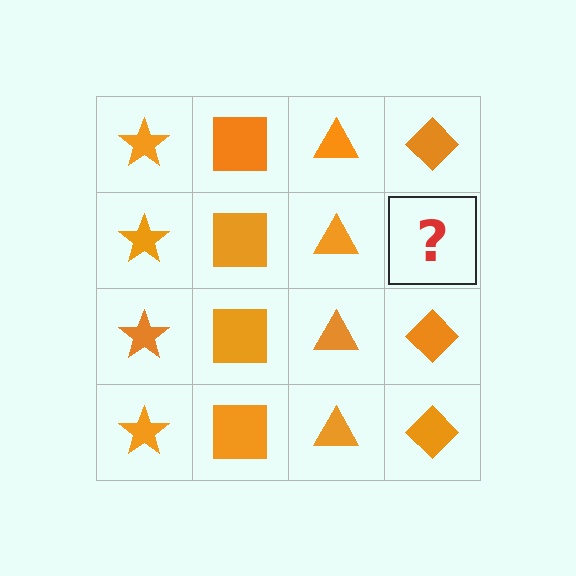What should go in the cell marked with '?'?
The missing cell should contain an orange diamond.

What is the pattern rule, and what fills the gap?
The rule is that each column has a consistent shape. The gap should be filled with an orange diamond.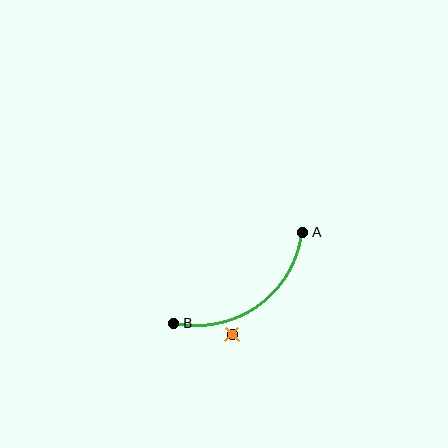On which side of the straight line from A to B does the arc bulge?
The arc bulges below and to the right of the straight line connecting A and B.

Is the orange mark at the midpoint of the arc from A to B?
No — the orange mark does not lie on the arc at all. It sits slightly outside the curve.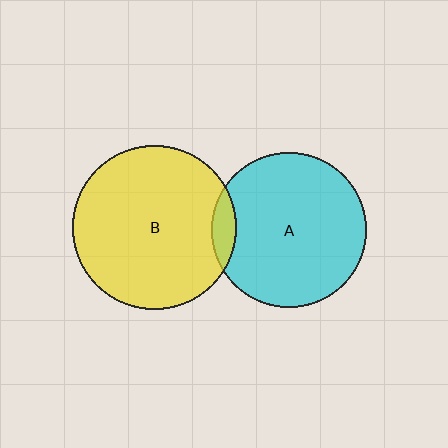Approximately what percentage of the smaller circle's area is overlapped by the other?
Approximately 10%.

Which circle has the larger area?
Circle B (yellow).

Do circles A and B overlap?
Yes.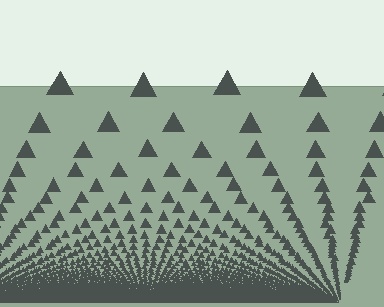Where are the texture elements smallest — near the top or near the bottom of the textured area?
Near the bottom.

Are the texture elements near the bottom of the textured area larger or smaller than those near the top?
Smaller. The gradient is inverted — elements near the bottom are smaller and denser.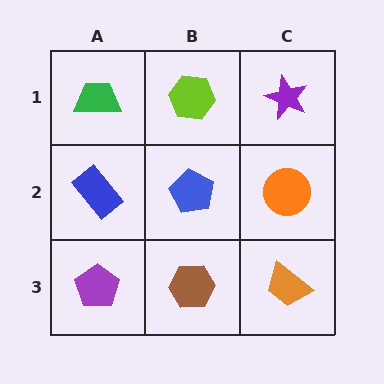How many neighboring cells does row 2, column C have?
3.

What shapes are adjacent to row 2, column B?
A lime hexagon (row 1, column B), a brown hexagon (row 3, column B), a blue rectangle (row 2, column A), an orange circle (row 2, column C).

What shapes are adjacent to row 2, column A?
A green trapezoid (row 1, column A), a purple pentagon (row 3, column A), a blue pentagon (row 2, column B).